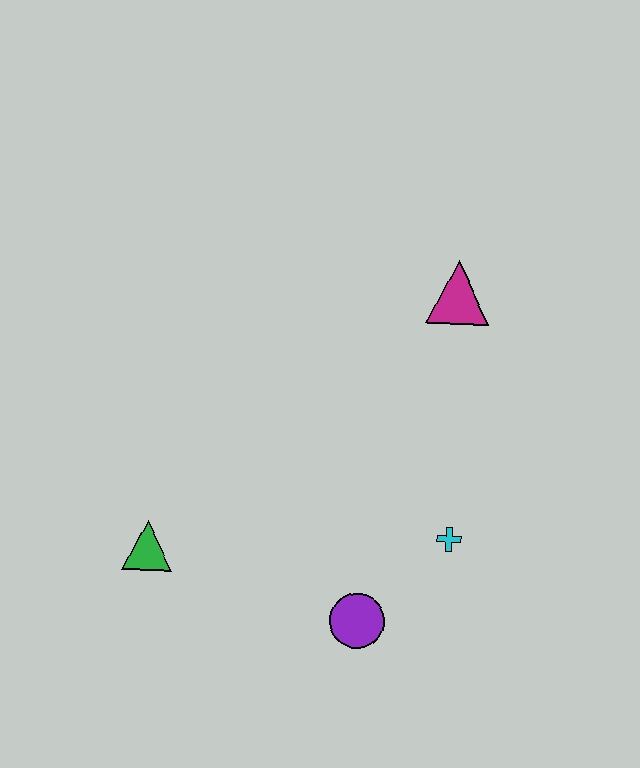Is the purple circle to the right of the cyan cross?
No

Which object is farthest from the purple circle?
The magenta triangle is farthest from the purple circle.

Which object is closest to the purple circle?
The cyan cross is closest to the purple circle.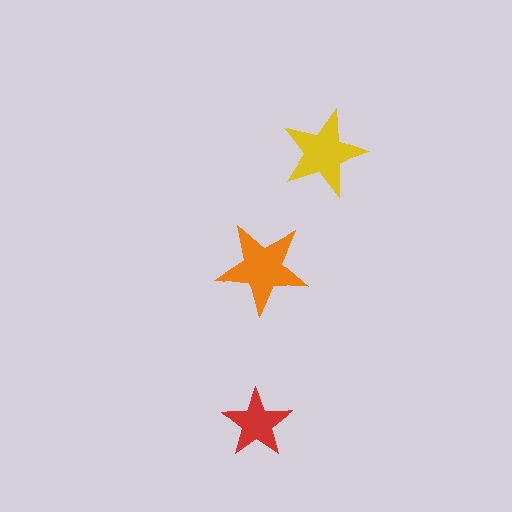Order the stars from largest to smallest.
the orange one, the yellow one, the red one.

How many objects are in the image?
There are 3 objects in the image.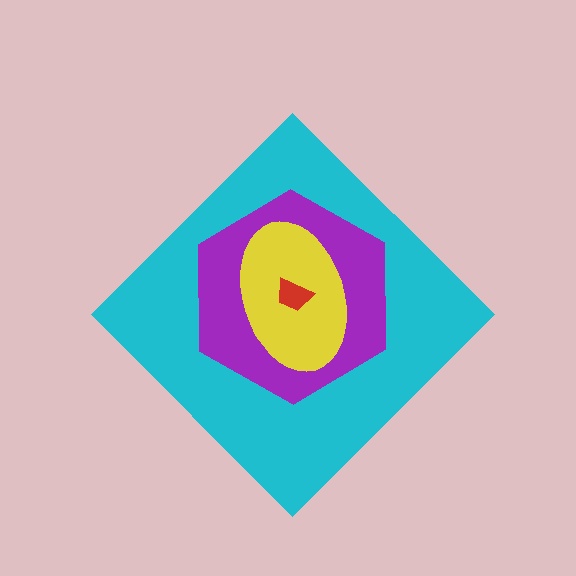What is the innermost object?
The red trapezoid.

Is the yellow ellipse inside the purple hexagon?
Yes.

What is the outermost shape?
The cyan diamond.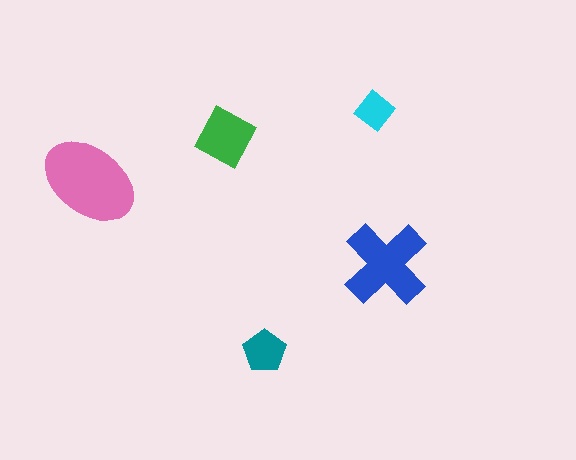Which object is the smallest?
The cyan diamond.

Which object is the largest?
The pink ellipse.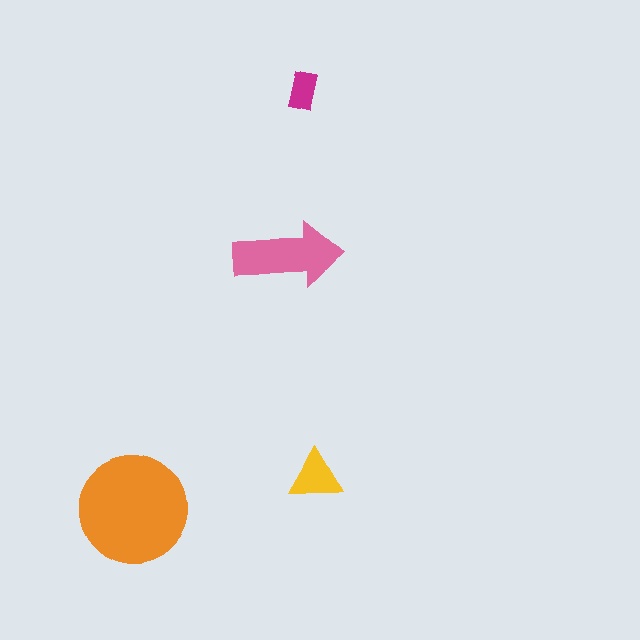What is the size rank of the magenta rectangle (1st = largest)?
4th.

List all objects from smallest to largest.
The magenta rectangle, the yellow triangle, the pink arrow, the orange circle.